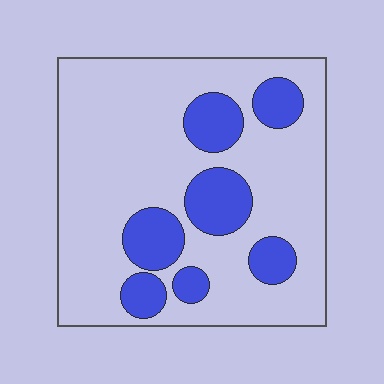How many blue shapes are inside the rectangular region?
7.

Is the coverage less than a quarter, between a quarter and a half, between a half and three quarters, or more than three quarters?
Less than a quarter.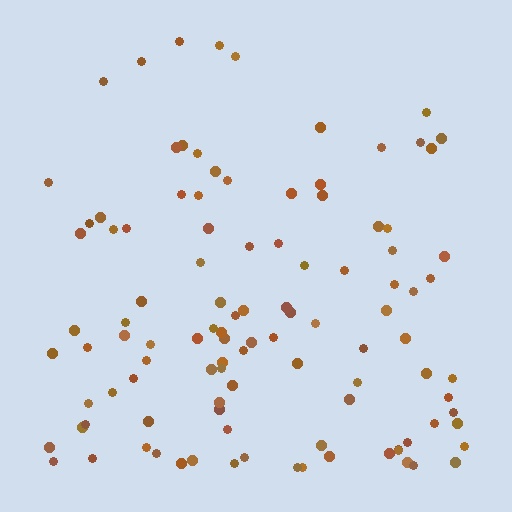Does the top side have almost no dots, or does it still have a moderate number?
Still a moderate number, just noticeably fewer than the bottom.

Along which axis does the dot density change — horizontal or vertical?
Vertical.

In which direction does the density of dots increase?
From top to bottom, with the bottom side densest.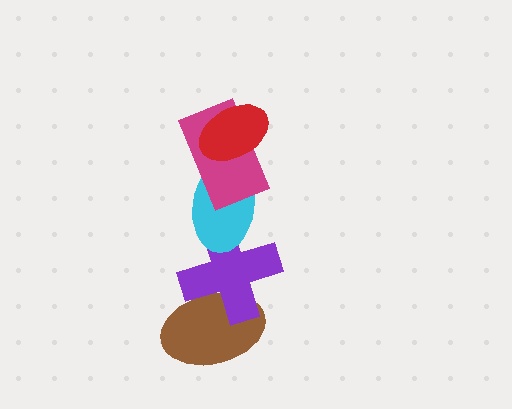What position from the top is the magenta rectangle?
The magenta rectangle is 2nd from the top.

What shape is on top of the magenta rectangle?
The red ellipse is on top of the magenta rectangle.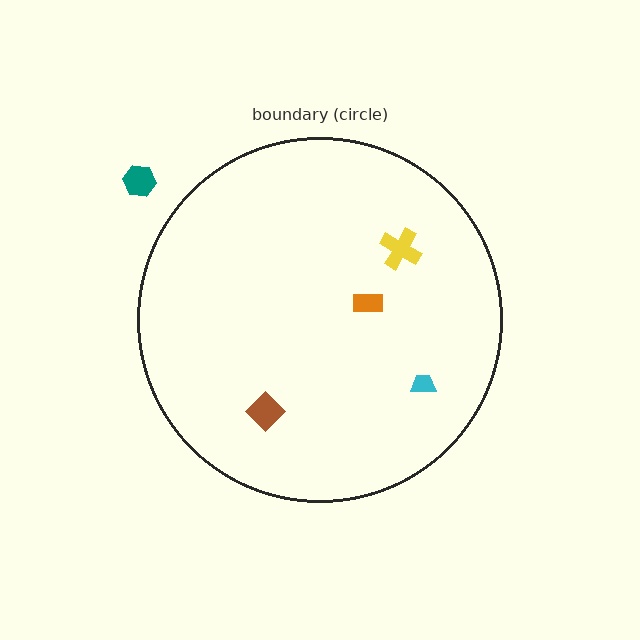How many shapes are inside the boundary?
4 inside, 1 outside.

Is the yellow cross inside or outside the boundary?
Inside.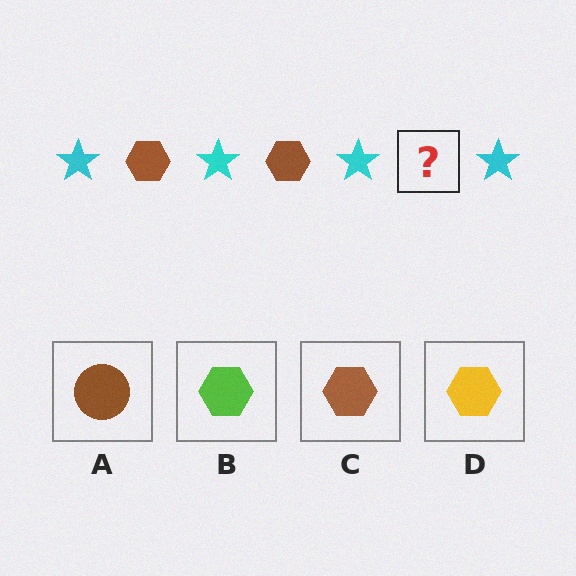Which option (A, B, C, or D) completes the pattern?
C.